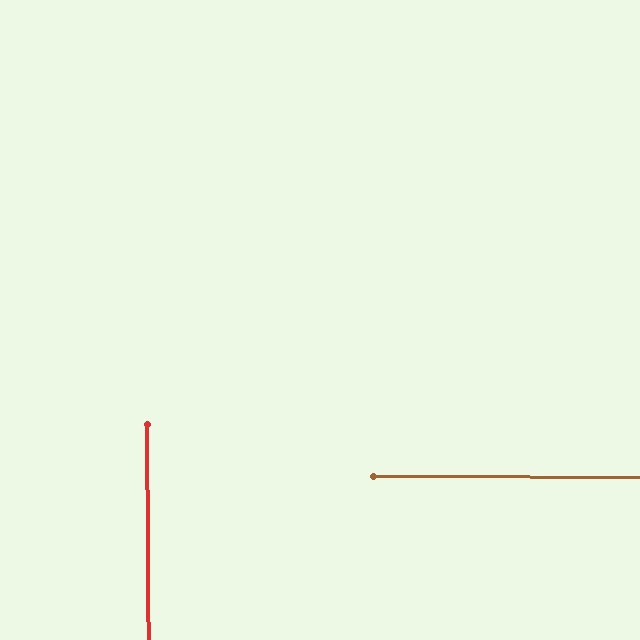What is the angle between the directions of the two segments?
Approximately 89 degrees.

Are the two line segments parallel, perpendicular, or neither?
Perpendicular — they meet at approximately 89°.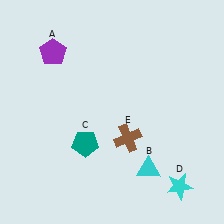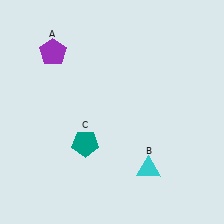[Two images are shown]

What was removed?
The cyan star (D), the brown cross (E) were removed in Image 2.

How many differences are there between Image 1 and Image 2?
There are 2 differences between the two images.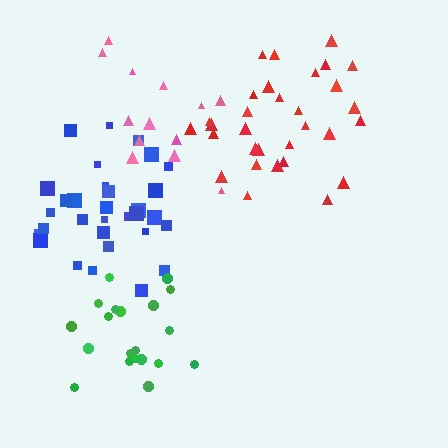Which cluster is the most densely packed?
Blue.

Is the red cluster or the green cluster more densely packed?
Green.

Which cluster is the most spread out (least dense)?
Pink.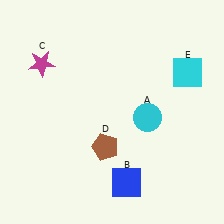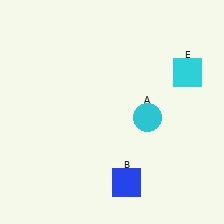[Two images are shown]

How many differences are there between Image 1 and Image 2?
There are 2 differences between the two images.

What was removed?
The magenta star (C), the brown pentagon (D) were removed in Image 2.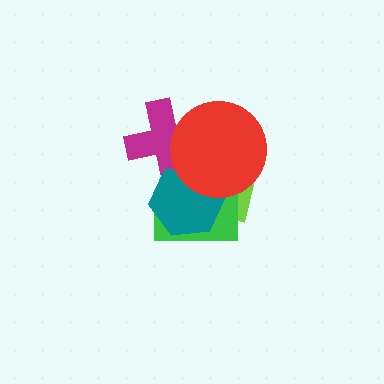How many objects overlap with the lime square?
4 objects overlap with the lime square.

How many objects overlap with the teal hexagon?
4 objects overlap with the teal hexagon.